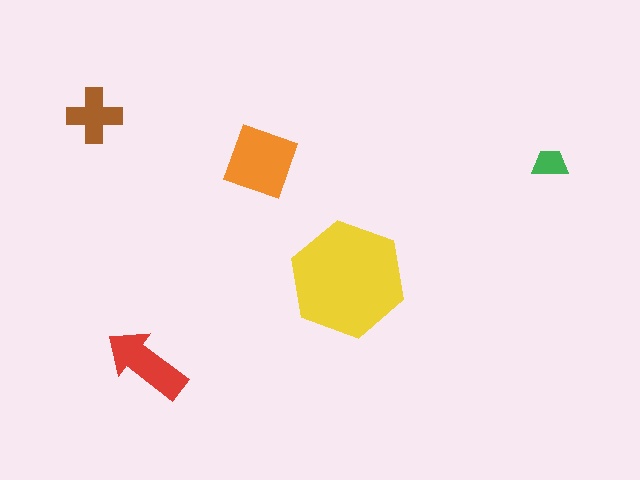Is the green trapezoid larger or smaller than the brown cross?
Smaller.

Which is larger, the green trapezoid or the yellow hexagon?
The yellow hexagon.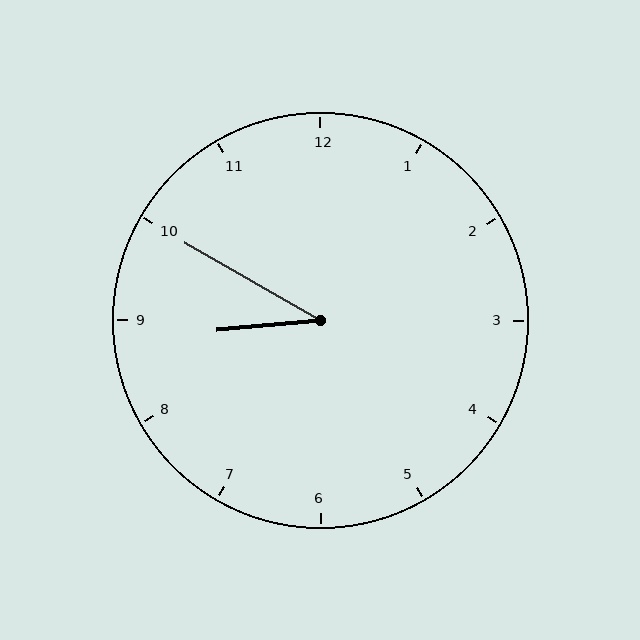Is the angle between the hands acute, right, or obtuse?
It is acute.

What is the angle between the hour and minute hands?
Approximately 35 degrees.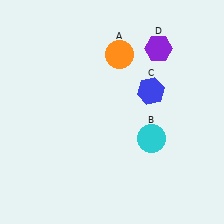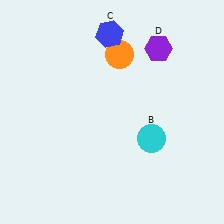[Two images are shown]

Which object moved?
The blue hexagon (C) moved up.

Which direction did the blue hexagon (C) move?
The blue hexagon (C) moved up.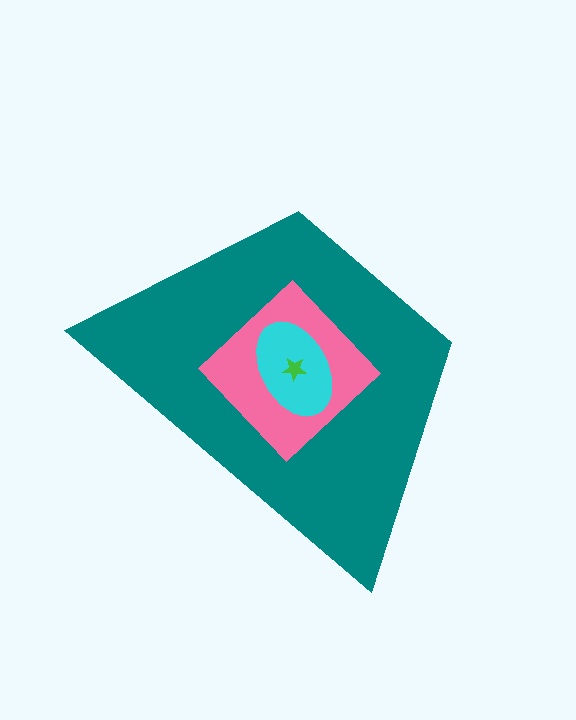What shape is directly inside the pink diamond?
The cyan ellipse.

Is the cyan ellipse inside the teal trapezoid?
Yes.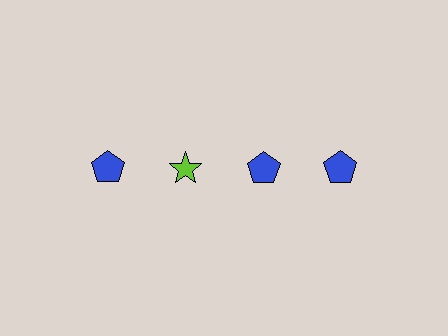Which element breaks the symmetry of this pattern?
The lime star in the top row, second from left column breaks the symmetry. All other shapes are blue pentagons.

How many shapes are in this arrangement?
There are 4 shapes arranged in a grid pattern.